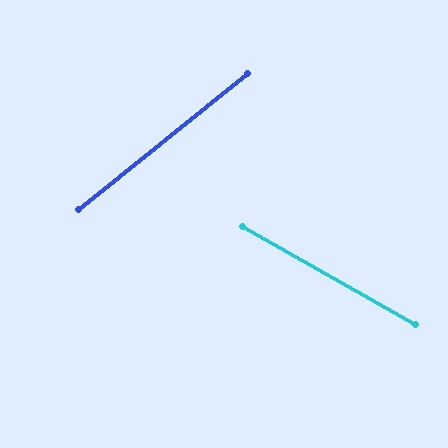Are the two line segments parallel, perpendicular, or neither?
Neither parallel nor perpendicular — they differ by about 69°.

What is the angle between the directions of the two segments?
Approximately 69 degrees.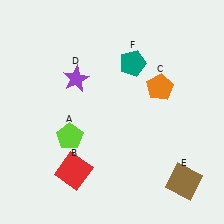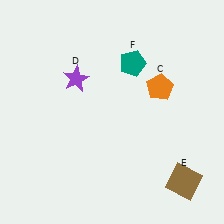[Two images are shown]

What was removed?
The red square (B), the lime pentagon (A) were removed in Image 2.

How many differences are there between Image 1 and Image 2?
There are 2 differences between the two images.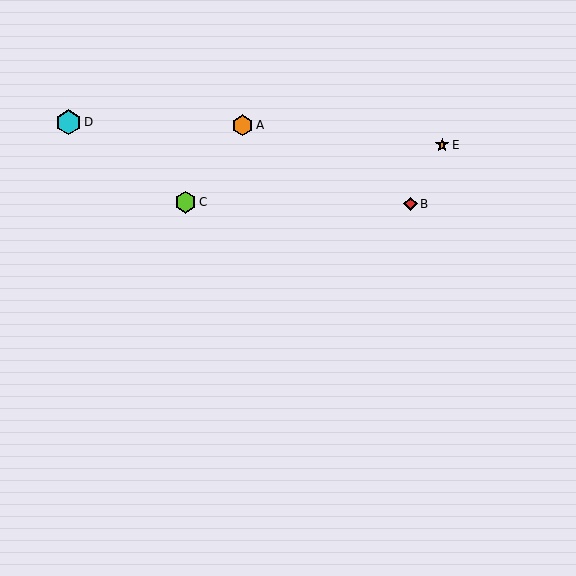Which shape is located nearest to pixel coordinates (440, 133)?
The orange star (labeled E) at (442, 145) is nearest to that location.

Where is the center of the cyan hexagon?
The center of the cyan hexagon is at (68, 122).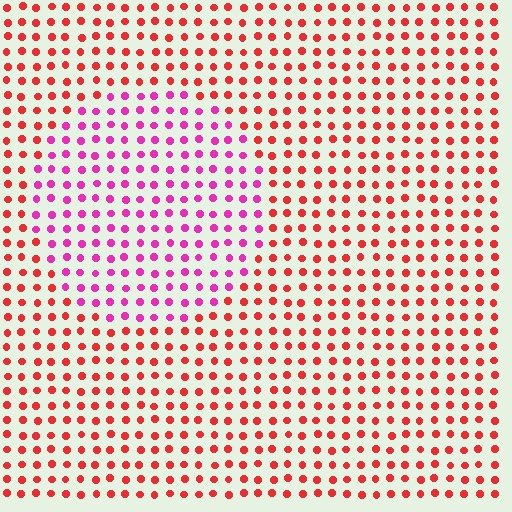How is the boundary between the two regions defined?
The boundary is defined purely by a slight shift in hue (about 44 degrees). Spacing, size, and orientation are identical on both sides.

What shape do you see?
I see a circle.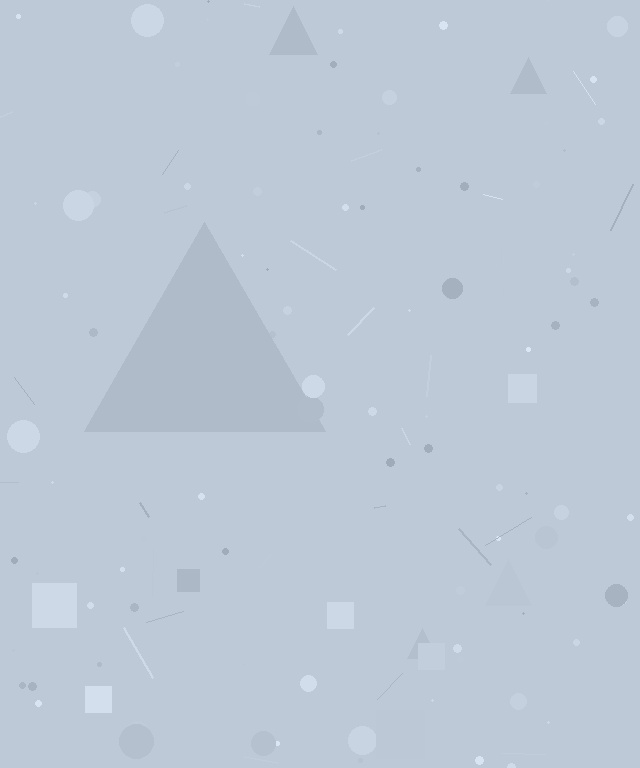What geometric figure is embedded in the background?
A triangle is embedded in the background.